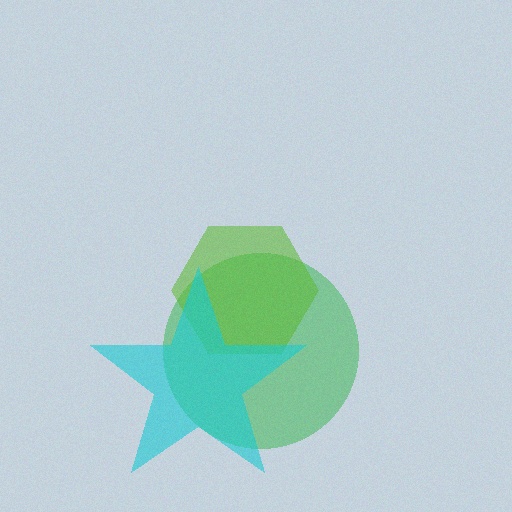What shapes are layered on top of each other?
The layered shapes are: a green circle, a lime hexagon, a cyan star.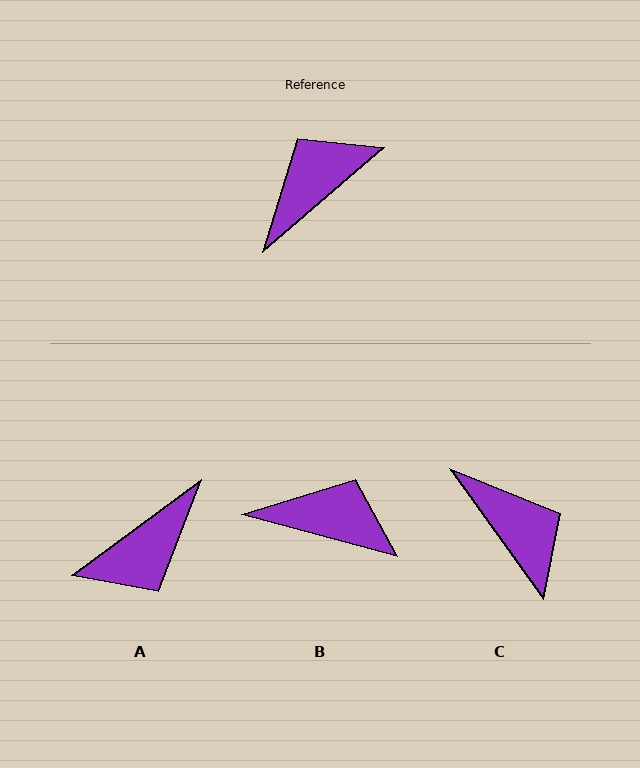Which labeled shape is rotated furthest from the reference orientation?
A, about 176 degrees away.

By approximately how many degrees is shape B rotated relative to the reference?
Approximately 56 degrees clockwise.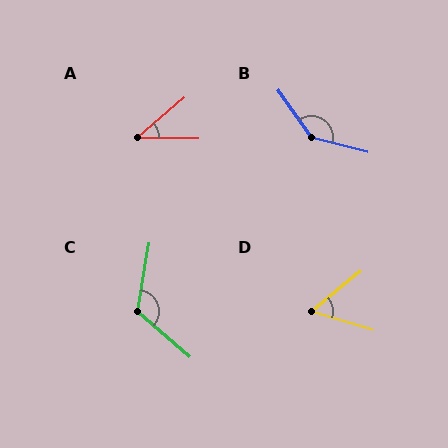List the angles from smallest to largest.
A (41°), D (56°), C (121°), B (139°).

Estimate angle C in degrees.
Approximately 121 degrees.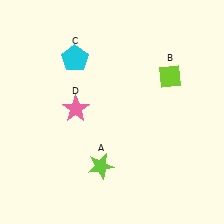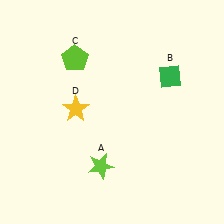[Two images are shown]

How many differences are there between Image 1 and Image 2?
There are 3 differences between the two images.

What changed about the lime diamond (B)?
In Image 1, B is lime. In Image 2, it changed to green.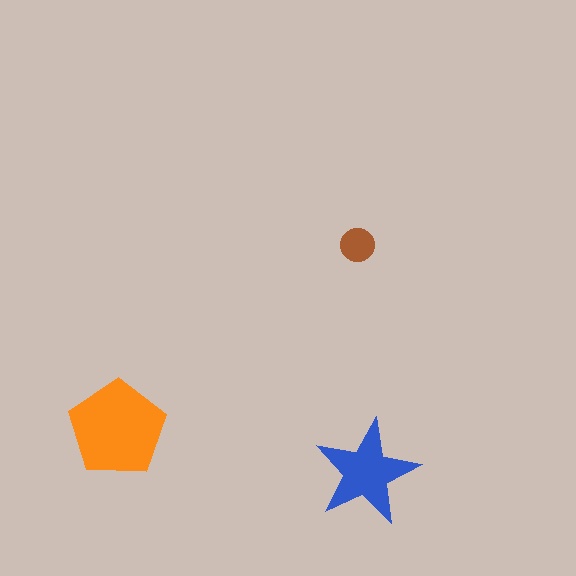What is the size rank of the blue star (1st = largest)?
2nd.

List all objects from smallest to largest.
The brown circle, the blue star, the orange pentagon.